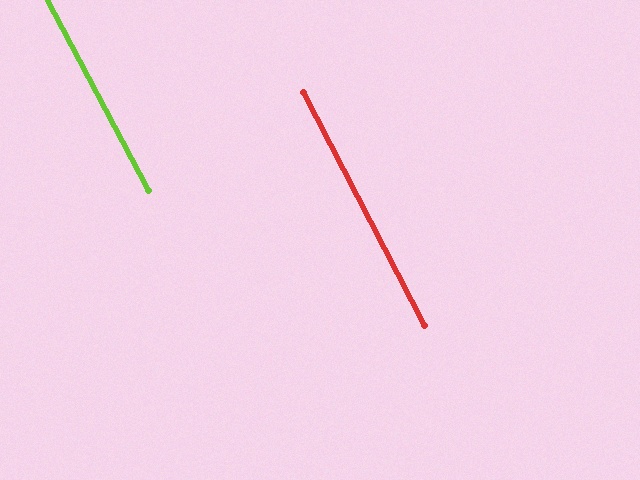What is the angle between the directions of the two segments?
Approximately 0 degrees.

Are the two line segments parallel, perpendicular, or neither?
Parallel — their directions differ by only 0.3°.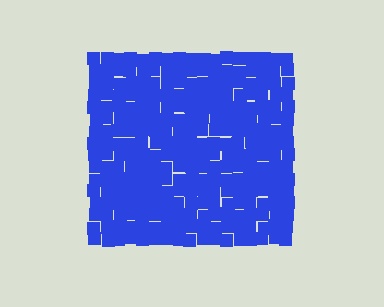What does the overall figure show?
The overall figure shows a square.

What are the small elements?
The small elements are squares.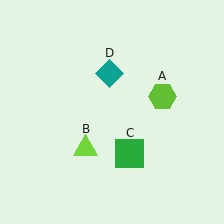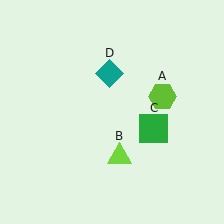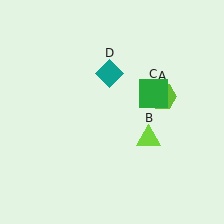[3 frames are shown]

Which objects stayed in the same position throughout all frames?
Lime hexagon (object A) and teal diamond (object D) remained stationary.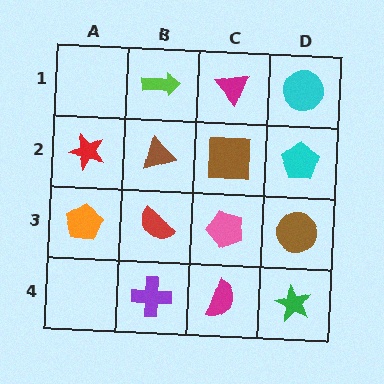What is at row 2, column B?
A brown triangle.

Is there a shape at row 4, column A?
No, that cell is empty.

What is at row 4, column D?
A green star.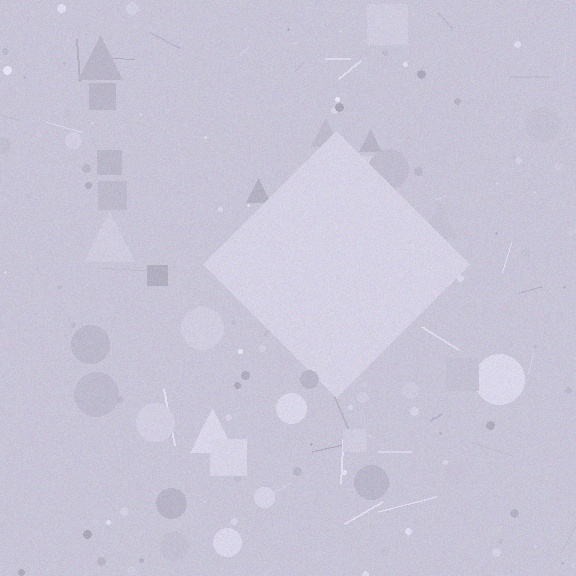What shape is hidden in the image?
A diamond is hidden in the image.